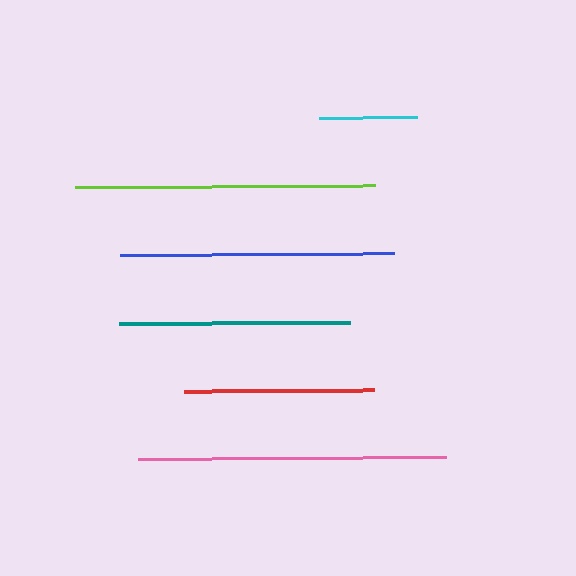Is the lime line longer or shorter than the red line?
The lime line is longer than the red line.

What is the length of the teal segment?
The teal segment is approximately 232 pixels long.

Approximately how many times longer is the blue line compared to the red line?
The blue line is approximately 1.4 times the length of the red line.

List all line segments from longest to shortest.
From longest to shortest: pink, lime, blue, teal, red, cyan.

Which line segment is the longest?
The pink line is the longest at approximately 308 pixels.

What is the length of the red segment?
The red segment is approximately 190 pixels long.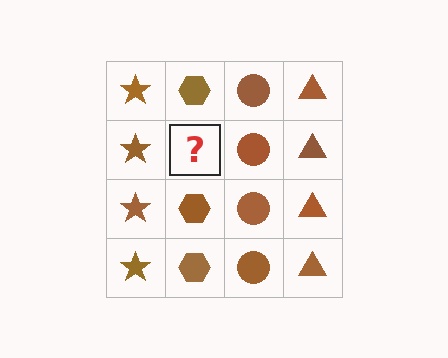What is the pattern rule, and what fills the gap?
The rule is that each column has a consistent shape. The gap should be filled with a brown hexagon.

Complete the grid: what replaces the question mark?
The question mark should be replaced with a brown hexagon.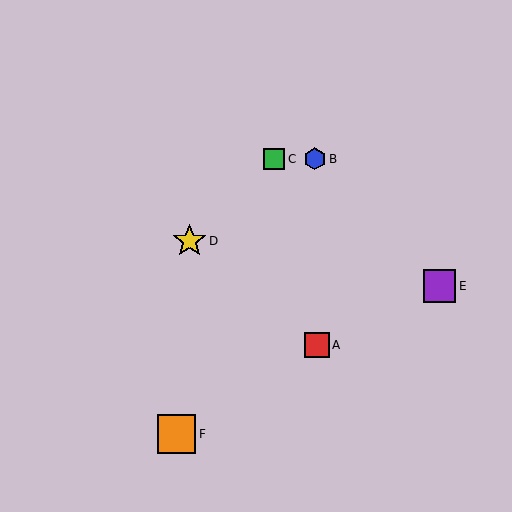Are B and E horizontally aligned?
No, B is at y≈159 and E is at y≈286.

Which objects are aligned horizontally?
Objects B, C are aligned horizontally.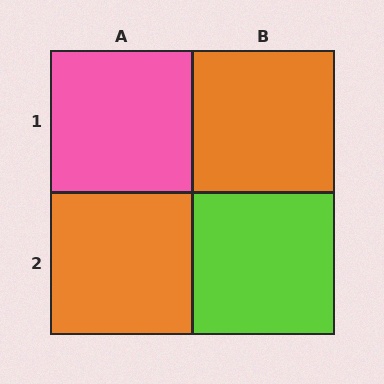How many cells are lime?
1 cell is lime.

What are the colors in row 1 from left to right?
Pink, orange.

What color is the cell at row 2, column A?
Orange.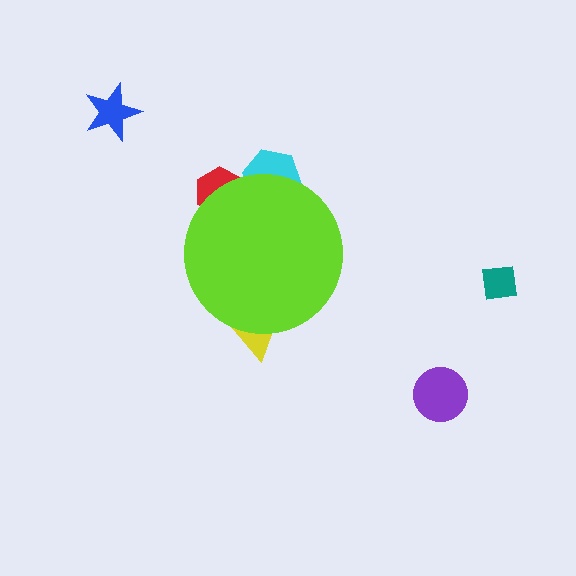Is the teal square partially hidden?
No, the teal square is fully visible.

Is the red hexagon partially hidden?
Yes, the red hexagon is partially hidden behind the lime circle.